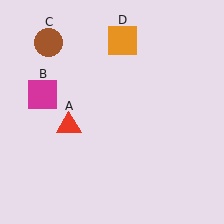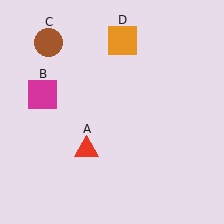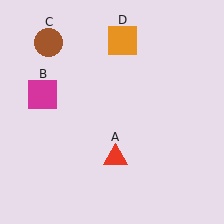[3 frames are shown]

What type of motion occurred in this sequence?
The red triangle (object A) rotated counterclockwise around the center of the scene.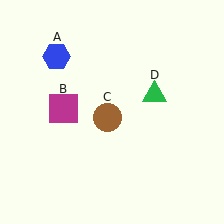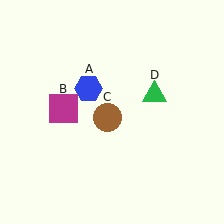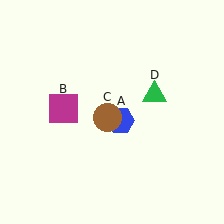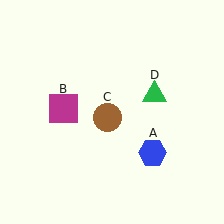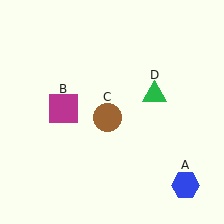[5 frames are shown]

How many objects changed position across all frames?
1 object changed position: blue hexagon (object A).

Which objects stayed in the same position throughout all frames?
Magenta square (object B) and brown circle (object C) and green triangle (object D) remained stationary.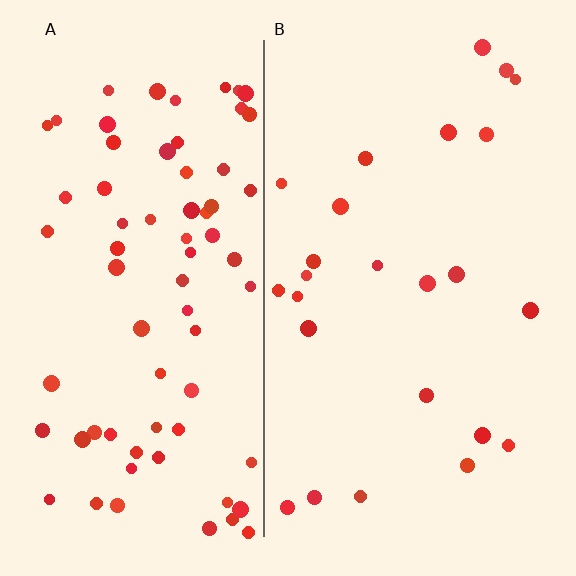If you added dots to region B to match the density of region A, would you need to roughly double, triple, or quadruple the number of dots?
Approximately triple.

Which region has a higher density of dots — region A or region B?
A (the left).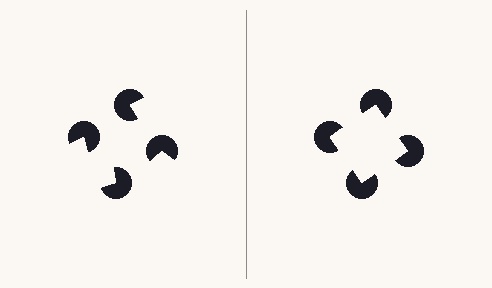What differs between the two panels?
The pac-man discs are positioned identically on both sides; only the wedge orientations differ. On the right they align to a square; on the left they are misaligned.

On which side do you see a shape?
An illusory square appears on the right side. On the left side the wedge cuts are rotated, so no coherent shape forms.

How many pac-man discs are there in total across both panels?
8 — 4 on each side.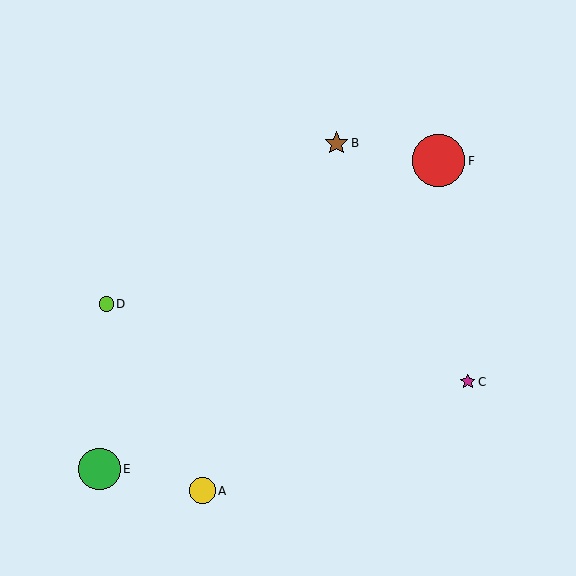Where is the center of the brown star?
The center of the brown star is at (337, 143).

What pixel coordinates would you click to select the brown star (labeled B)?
Click at (337, 143) to select the brown star B.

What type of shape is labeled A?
Shape A is a yellow circle.